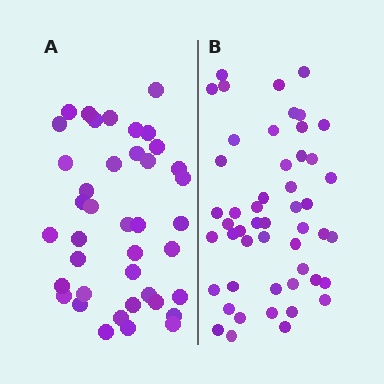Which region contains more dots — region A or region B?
Region B (the right region) has more dots.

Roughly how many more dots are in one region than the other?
Region B has roughly 10 or so more dots than region A.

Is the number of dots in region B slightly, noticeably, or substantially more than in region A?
Region B has noticeably more, but not dramatically so. The ratio is roughly 1.2 to 1.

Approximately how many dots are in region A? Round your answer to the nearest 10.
About 40 dots.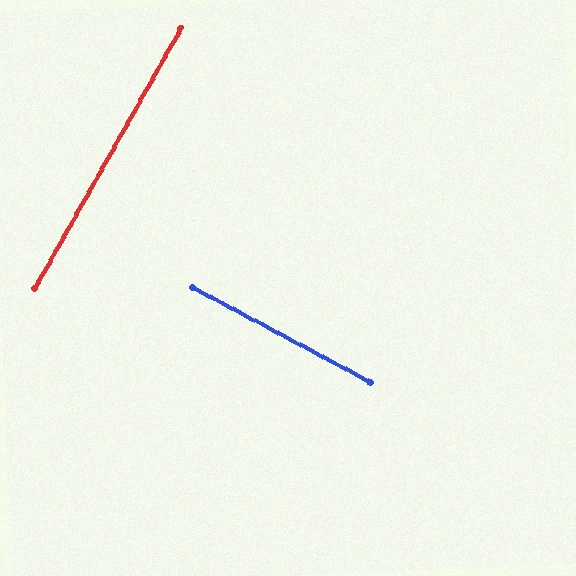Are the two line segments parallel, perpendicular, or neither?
Perpendicular — they meet at approximately 89°.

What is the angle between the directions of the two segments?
Approximately 89 degrees.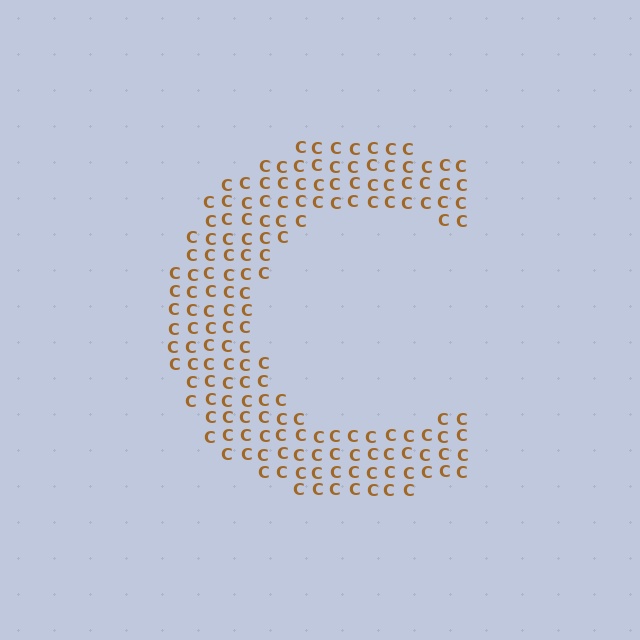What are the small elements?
The small elements are letter C's.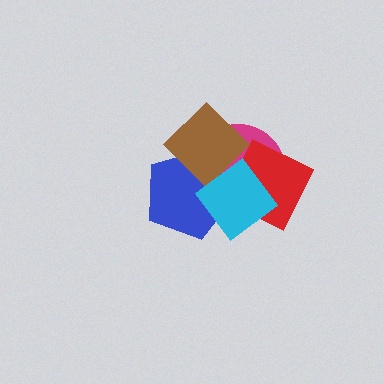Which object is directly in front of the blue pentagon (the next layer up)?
The red diamond is directly in front of the blue pentagon.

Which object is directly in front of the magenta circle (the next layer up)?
The blue pentagon is directly in front of the magenta circle.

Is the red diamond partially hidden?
Yes, it is partially covered by another shape.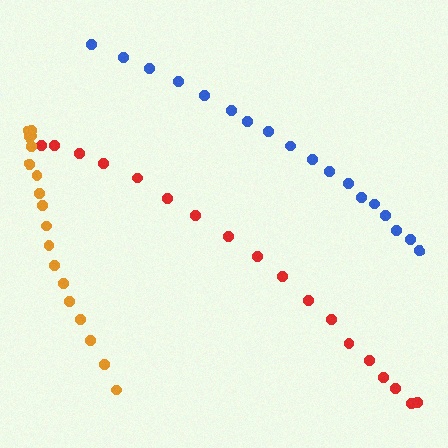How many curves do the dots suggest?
There are 3 distinct paths.